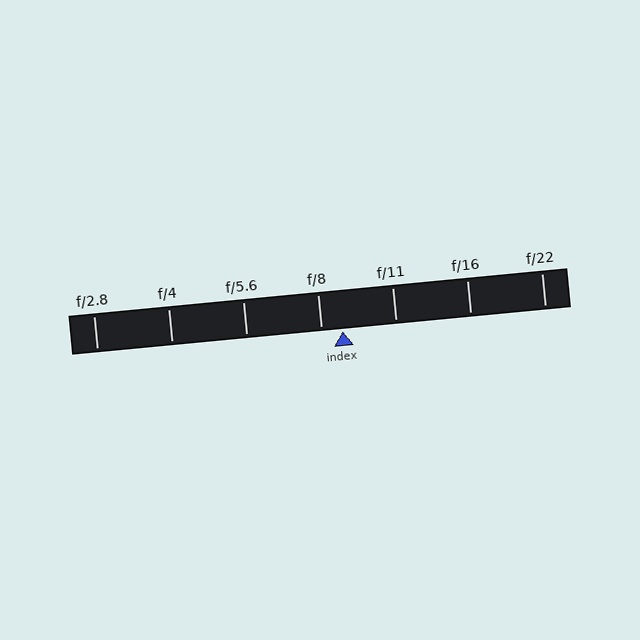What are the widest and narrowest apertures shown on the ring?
The widest aperture shown is f/2.8 and the narrowest is f/22.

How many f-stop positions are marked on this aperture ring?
There are 7 f-stop positions marked.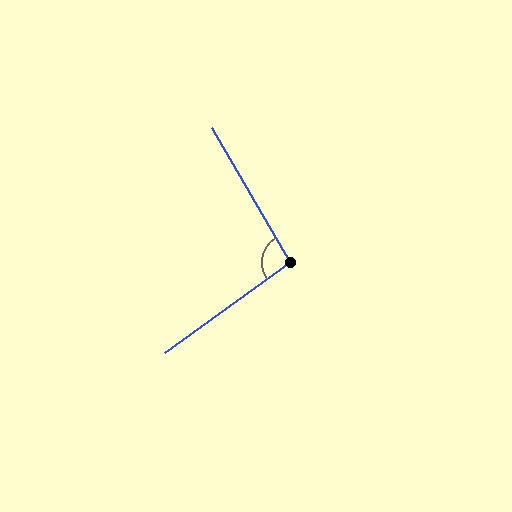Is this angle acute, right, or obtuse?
It is obtuse.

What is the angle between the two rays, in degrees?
Approximately 96 degrees.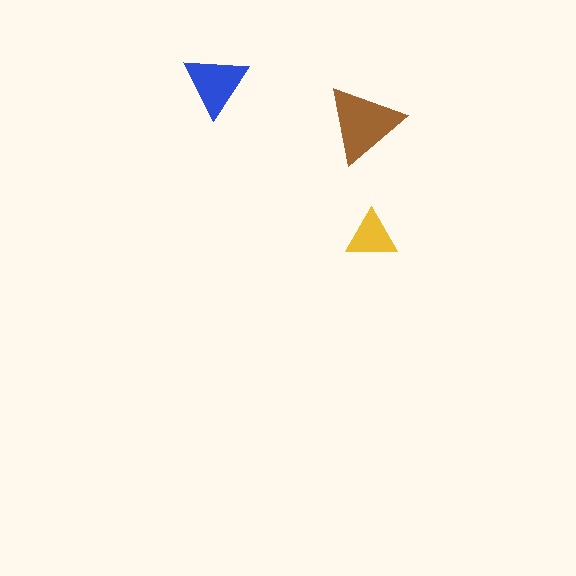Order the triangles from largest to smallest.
the brown one, the blue one, the yellow one.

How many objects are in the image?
There are 3 objects in the image.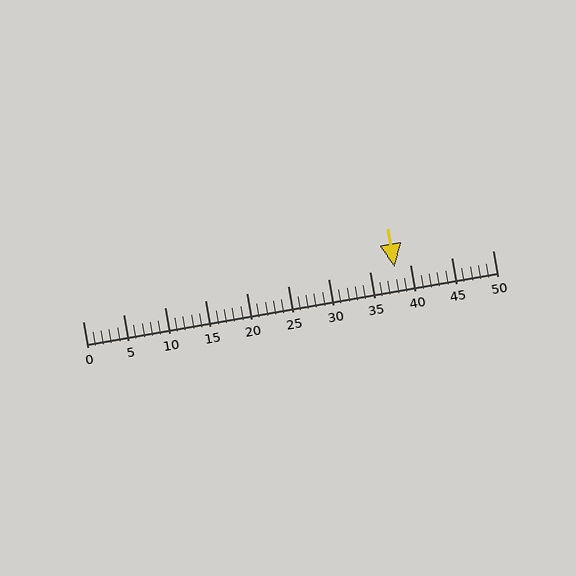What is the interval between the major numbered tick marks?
The major tick marks are spaced 5 units apart.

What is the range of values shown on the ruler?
The ruler shows values from 0 to 50.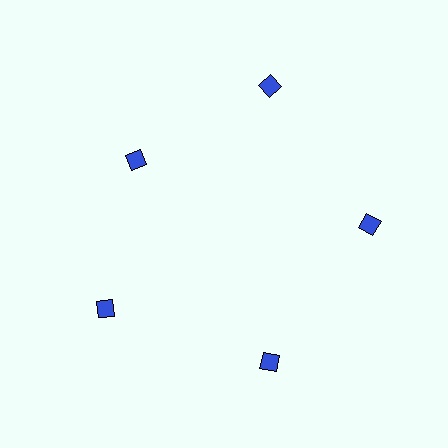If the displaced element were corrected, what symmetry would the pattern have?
It would have 5-fold rotational symmetry — the pattern would map onto itself every 72 degrees.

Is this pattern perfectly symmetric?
No. The 5 blue diamonds are arranged in a ring, but one element near the 10 o'clock position is pulled inward toward the center, breaking the 5-fold rotational symmetry.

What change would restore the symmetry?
The symmetry would be restored by moving it outward, back onto the ring so that all 5 diamonds sit at equal angles and equal distance from the center.